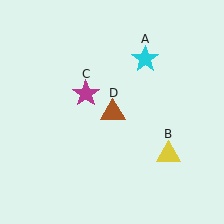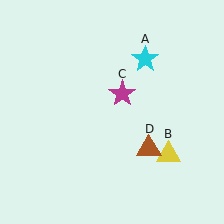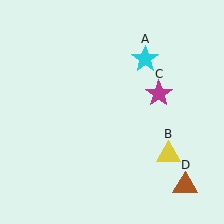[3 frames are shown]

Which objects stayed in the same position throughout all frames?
Cyan star (object A) and yellow triangle (object B) remained stationary.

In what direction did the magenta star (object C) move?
The magenta star (object C) moved right.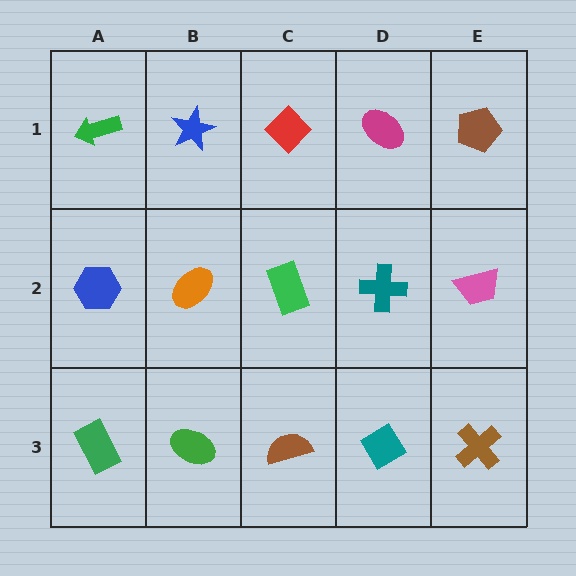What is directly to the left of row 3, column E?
A teal diamond.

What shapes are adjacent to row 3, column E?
A pink trapezoid (row 2, column E), a teal diamond (row 3, column D).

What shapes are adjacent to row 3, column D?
A teal cross (row 2, column D), a brown semicircle (row 3, column C), a brown cross (row 3, column E).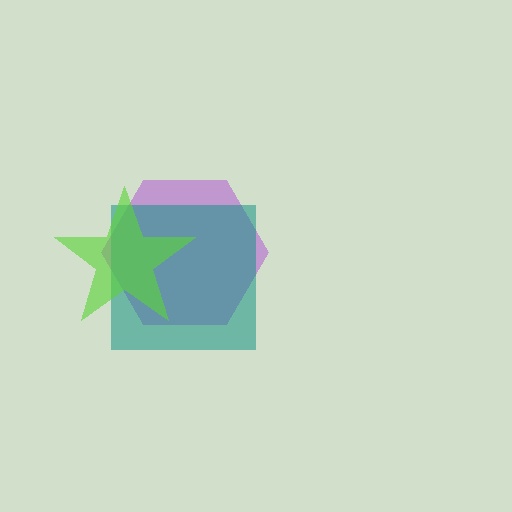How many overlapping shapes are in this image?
There are 3 overlapping shapes in the image.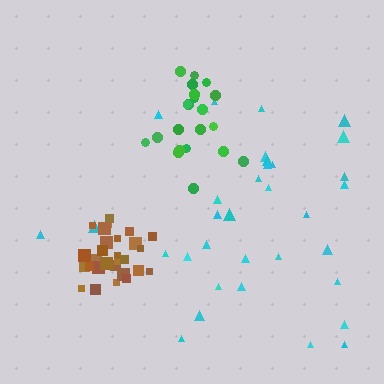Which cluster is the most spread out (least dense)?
Cyan.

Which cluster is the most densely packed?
Brown.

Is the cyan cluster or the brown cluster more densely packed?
Brown.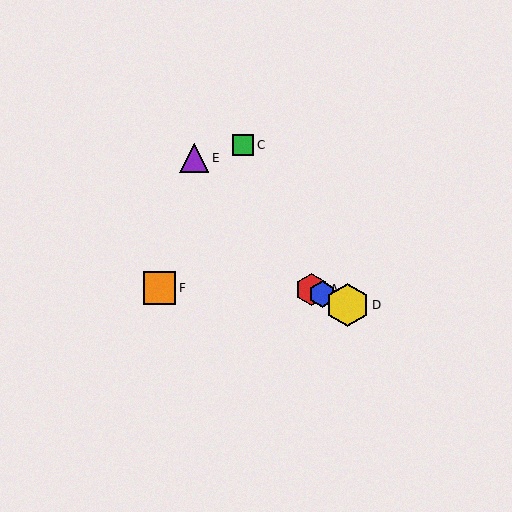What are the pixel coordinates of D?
Object D is at (347, 305).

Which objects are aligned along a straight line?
Objects A, B, D are aligned along a straight line.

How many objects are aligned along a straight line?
3 objects (A, B, D) are aligned along a straight line.